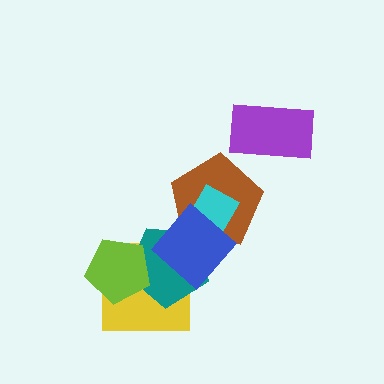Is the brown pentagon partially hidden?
Yes, it is partially covered by another shape.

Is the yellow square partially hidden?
Yes, it is partially covered by another shape.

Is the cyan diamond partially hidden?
Yes, it is partially covered by another shape.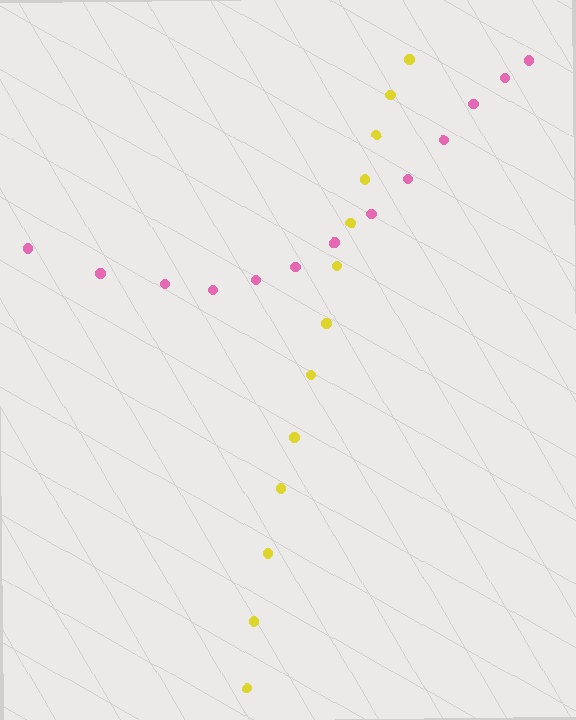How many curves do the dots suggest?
There are 2 distinct paths.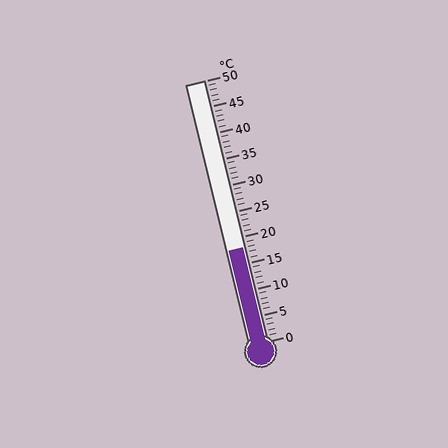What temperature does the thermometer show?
The thermometer shows approximately 18°C.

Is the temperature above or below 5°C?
The temperature is above 5°C.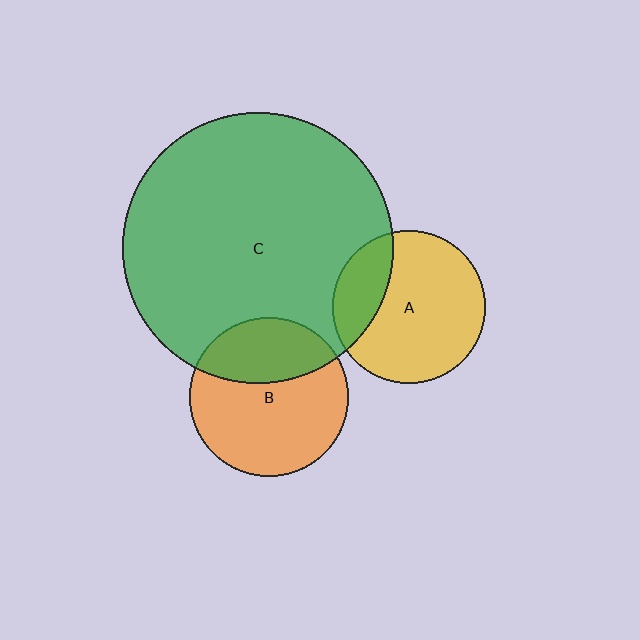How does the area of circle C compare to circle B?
Approximately 2.9 times.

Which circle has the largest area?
Circle C (green).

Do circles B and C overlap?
Yes.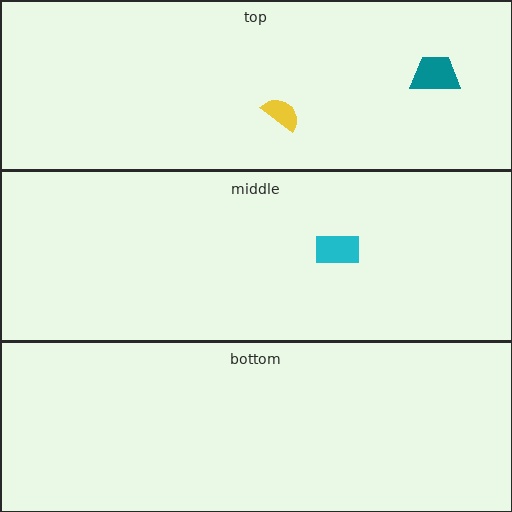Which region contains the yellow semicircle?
The top region.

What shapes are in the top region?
The yellow semicircle, the teal trapezoid.